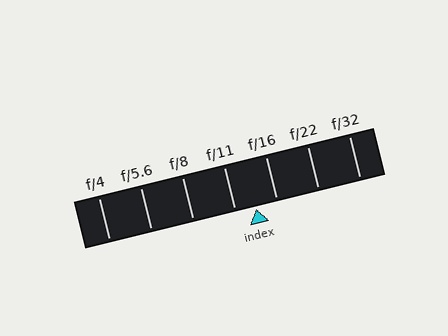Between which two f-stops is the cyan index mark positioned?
The index mark is between f/11 and f/16.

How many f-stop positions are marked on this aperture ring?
There are 7 f-stop positions marked.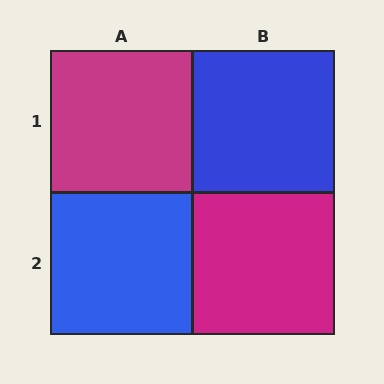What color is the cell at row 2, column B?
Magenta.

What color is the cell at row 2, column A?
Blue.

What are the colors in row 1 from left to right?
Magenta, blue.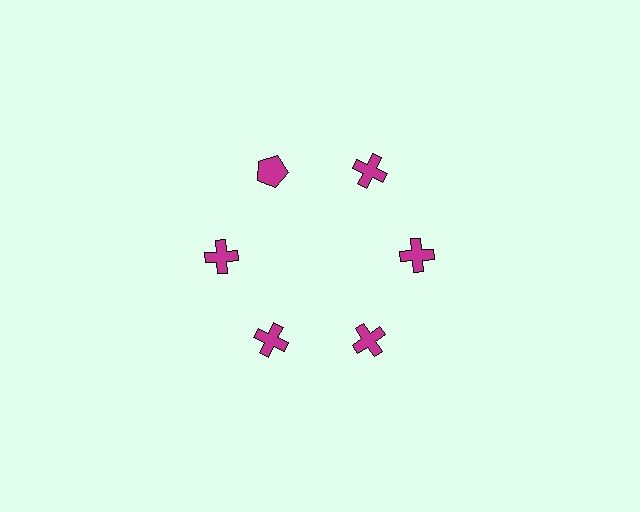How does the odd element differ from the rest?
It has a different shape: pentagon instead of cross.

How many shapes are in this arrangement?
There are 6 shapes arranged in a ring pattern.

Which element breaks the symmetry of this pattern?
The magenta pentagon at roughly the 11 o'clock position breaks the symmetry. All other shapes are magenta crosses.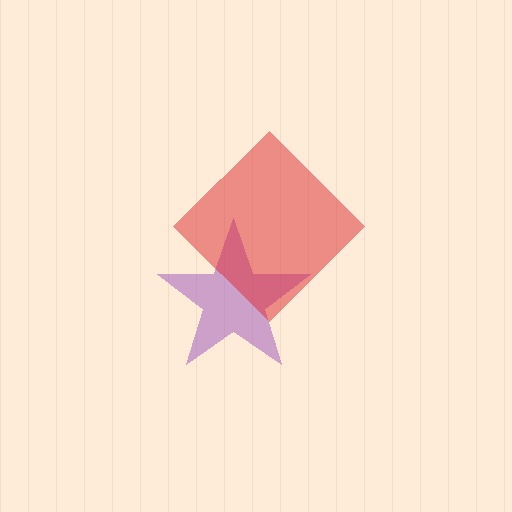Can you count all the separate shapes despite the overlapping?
Yes, there are 2 separate shapes.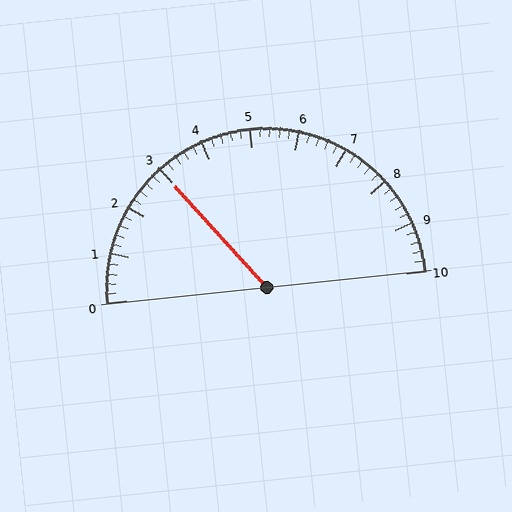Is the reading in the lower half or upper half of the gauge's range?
The reading is in the lower half of the range (0 to 10).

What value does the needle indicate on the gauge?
The needle indicates approximately 3.0.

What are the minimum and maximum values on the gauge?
The gauge ranges from 0 to 10.